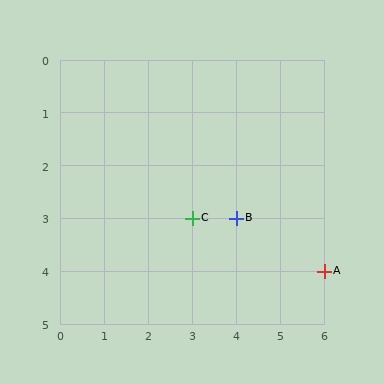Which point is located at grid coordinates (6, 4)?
Point A is at (6, 4).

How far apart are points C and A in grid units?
Points C and A are 3 columns and 1 row apart (about 3.2 grid units diagonally).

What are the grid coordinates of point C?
Point C is at grid coordinates (3, 3).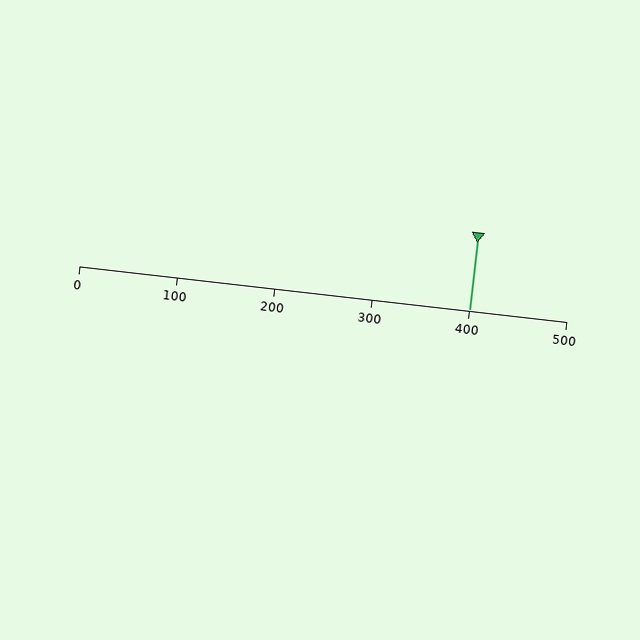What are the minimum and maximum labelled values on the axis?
The axis runs from 0 to 500.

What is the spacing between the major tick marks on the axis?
The major ticks are spaced 100 apart.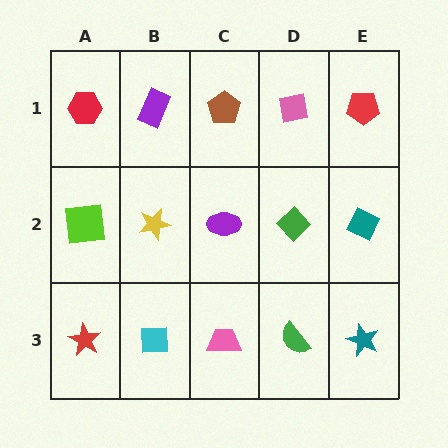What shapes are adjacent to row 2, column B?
A purple rectangle (row 1, column B), a cyan square (row 3, column B), a lime square (row 2, column A), a purple ellipse (row 2, column C).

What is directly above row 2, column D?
A pink square.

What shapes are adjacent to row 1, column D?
A green diamond (row 2, column D), a brown pentagon (row 1, column C), a red pentagon (row 1, column E).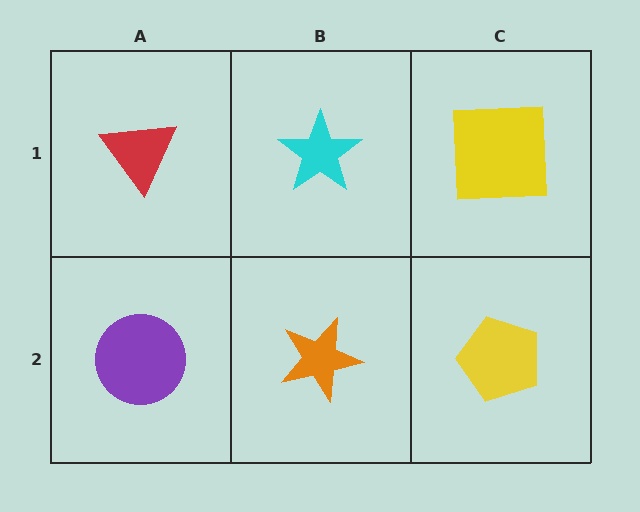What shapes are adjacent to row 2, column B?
A cyan star (row 1, column B), a purple circle (row 2, column A), a yellow pentagon (row 2, column C).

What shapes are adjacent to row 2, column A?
A red triangle (row 1, column A), an orange star (row 2, column B).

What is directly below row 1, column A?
A purple circle.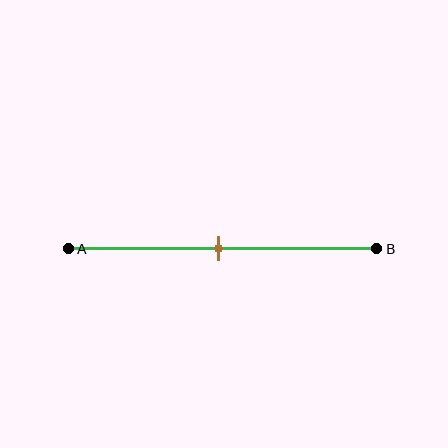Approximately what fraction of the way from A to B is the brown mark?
The brown mark is approximately 50% of the way from A to B.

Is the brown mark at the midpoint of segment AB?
Yes, the mark is approximately at the midpoint.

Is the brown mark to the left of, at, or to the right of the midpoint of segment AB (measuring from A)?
The brown mark is approximately at the midpoint of segment AB.